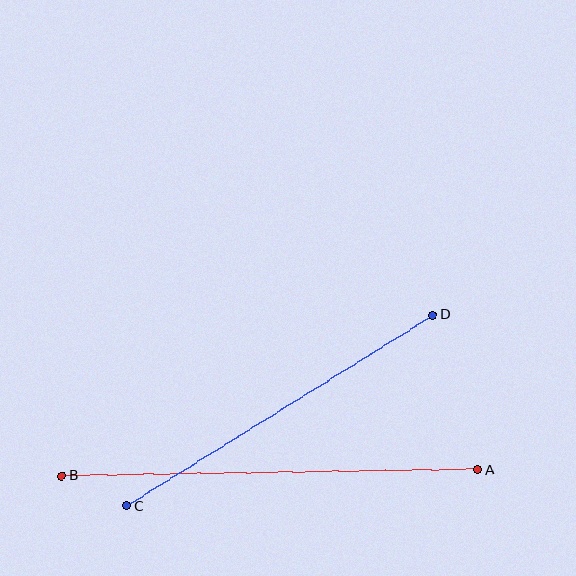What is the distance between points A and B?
The distance is approximately 416 pixels.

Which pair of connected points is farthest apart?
Points A and B are farthest apart.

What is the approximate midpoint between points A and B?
The midpoint is at approximately (270, 473) pixels.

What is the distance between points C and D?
The distance is approximately 361 pixels.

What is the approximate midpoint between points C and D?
The midpoint is at approximately (280, 410) pixels.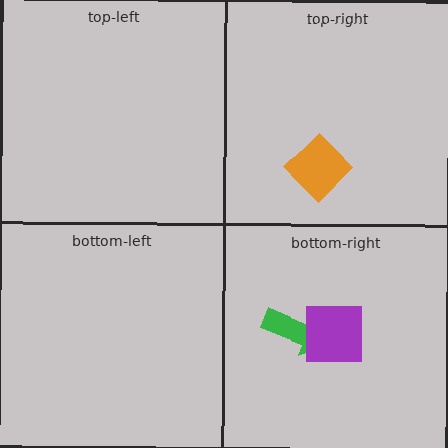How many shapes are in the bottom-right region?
2.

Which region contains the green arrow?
The bottom-right region.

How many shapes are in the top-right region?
1.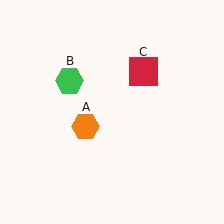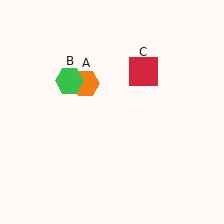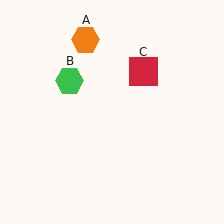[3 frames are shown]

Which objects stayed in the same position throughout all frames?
Green hexagon (object B) and red square (object C) remained stationary.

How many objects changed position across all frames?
1 object changed position: orange hexagon (object A).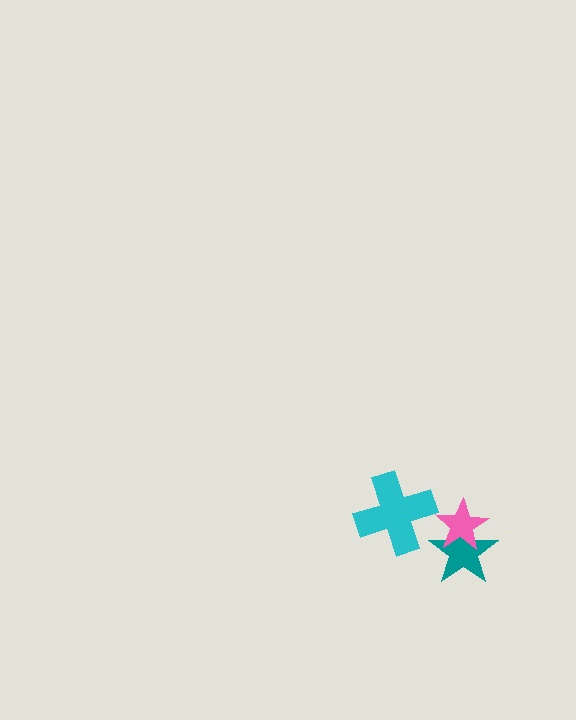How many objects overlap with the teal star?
1 object overlaps with the teal star.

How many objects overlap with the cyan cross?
0 objects overlap with the cyan cross.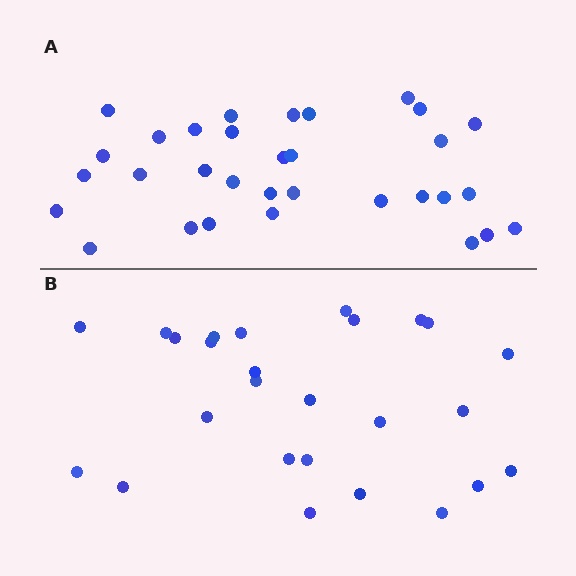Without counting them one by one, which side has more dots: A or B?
Region A (the top region) has more dots.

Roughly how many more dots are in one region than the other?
Region A has about 6 more dots than region B.